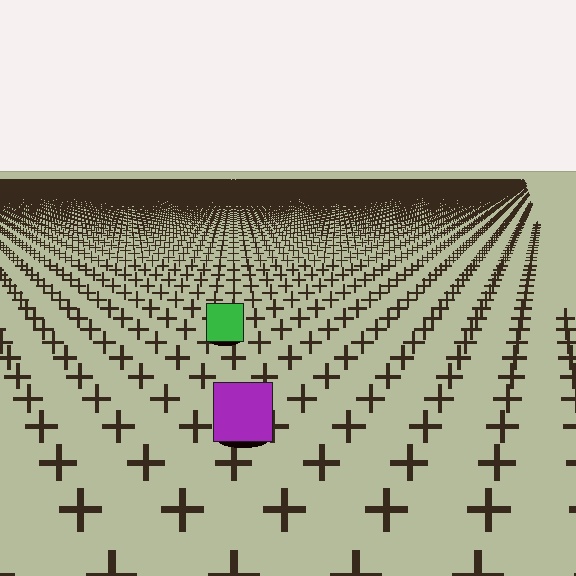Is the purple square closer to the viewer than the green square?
Yes. The purple square is closer — you can tell from the texture gradient: the ground texture is coarser near it.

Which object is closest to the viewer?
The purple square is closest. The texture marks near it are larger and more spread out.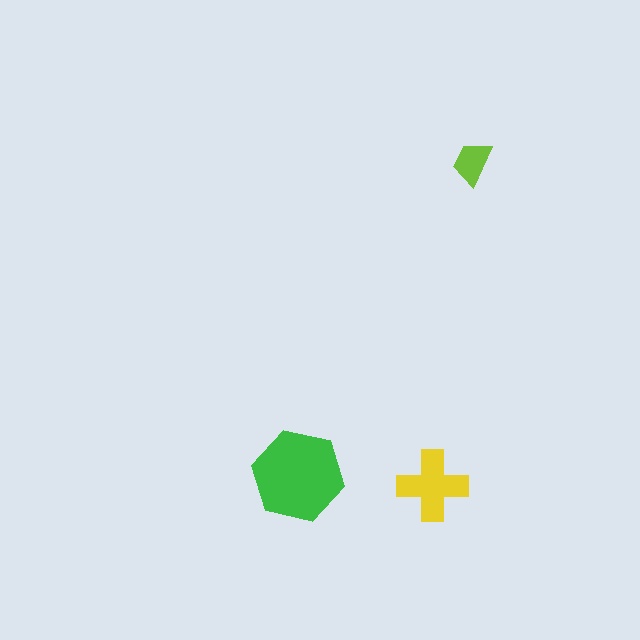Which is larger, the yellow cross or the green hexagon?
The green hexagon.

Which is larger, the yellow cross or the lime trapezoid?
The yellow cross.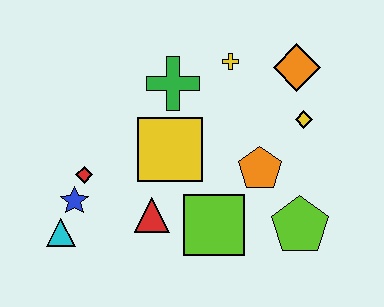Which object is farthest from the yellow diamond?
The cyan triangle is farthest from the yellow diamond.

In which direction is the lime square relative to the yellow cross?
The lime square is below the yellow cross.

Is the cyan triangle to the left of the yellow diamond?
Yes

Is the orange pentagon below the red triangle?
No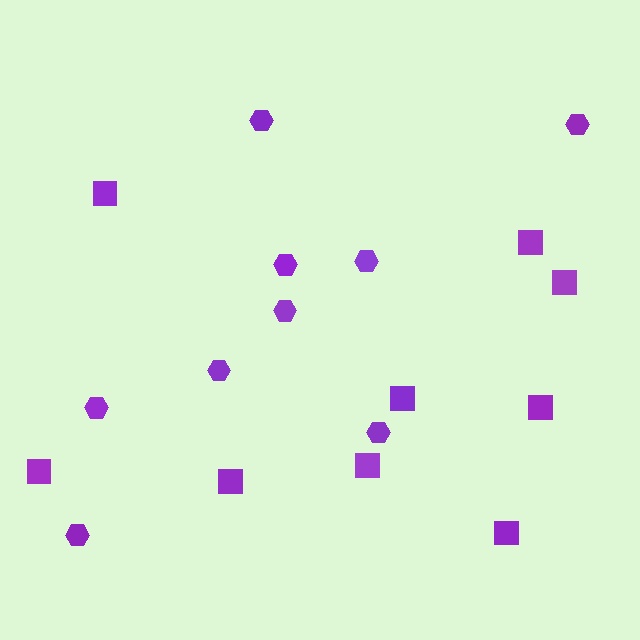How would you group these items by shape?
There are 2 groups: one group of squares (9) and one group of hexagons (9).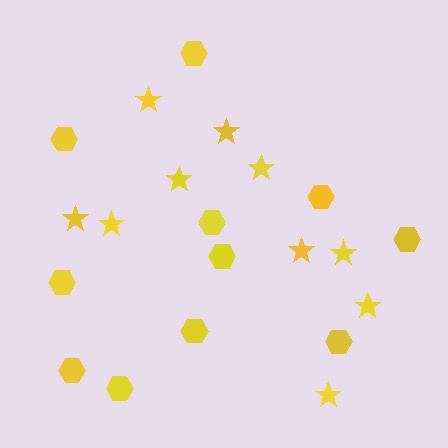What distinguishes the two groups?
There are 2 groups: one group of hexagons (11) and one group of stars (10).